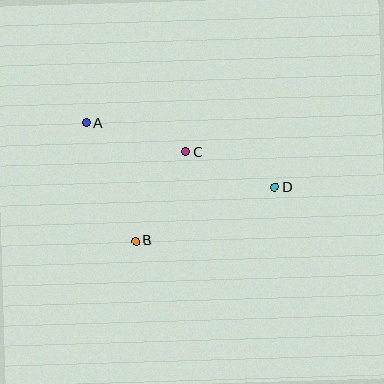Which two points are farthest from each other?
Points A and D are farthest from each other.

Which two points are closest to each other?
Points C and D are closest to each other.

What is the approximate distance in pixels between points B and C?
The distance between B and C is approximately 102 pixels.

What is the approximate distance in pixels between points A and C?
The distance between A and C is approximately 104 pixels.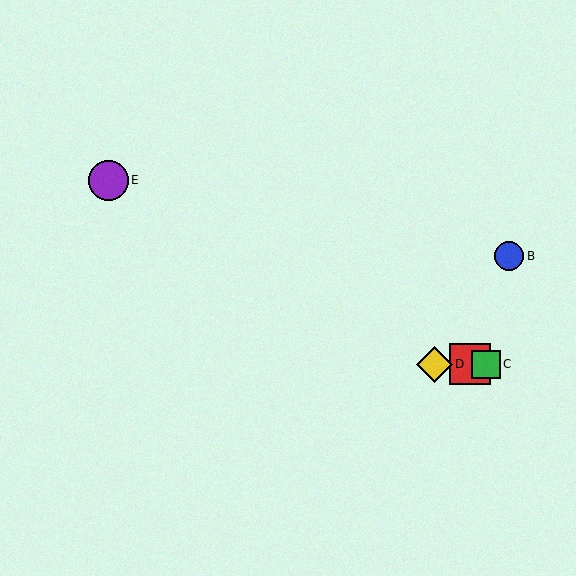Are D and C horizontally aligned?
Yes, both are at y≈364.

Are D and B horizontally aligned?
No, D is at y≈364 and B is at y≈256.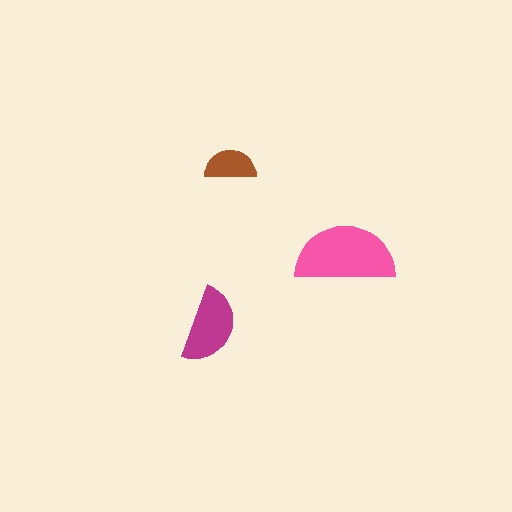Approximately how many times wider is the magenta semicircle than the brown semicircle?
About 1.5 times wider.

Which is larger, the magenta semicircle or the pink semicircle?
The pink one.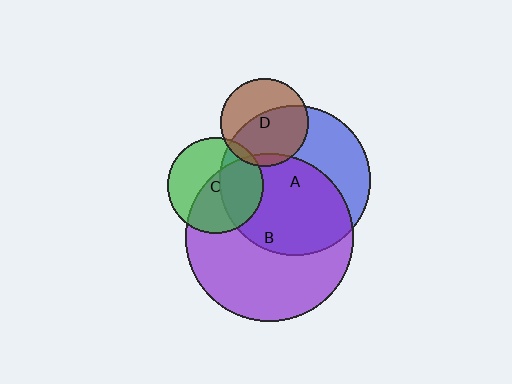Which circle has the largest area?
Circle B (purple).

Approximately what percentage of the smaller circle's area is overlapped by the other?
Approximately 55%.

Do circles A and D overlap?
Yes.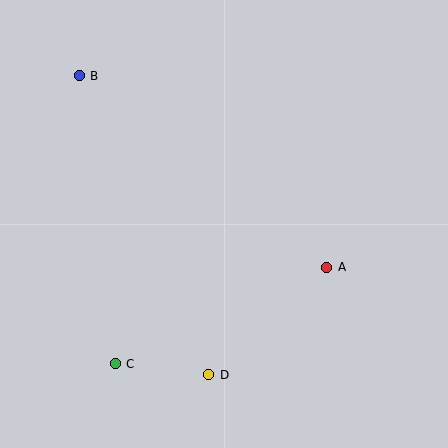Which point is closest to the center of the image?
Point A at (327, 267) is closest to the center.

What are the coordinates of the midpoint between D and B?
The midpoint between D and B is at (144, 225).